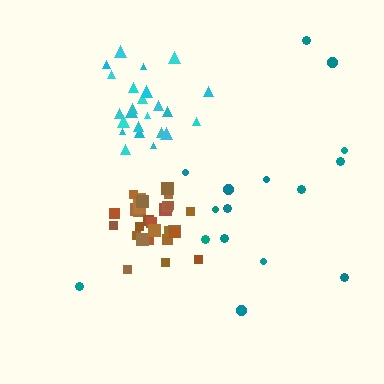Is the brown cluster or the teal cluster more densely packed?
Brown.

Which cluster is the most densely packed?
Brown.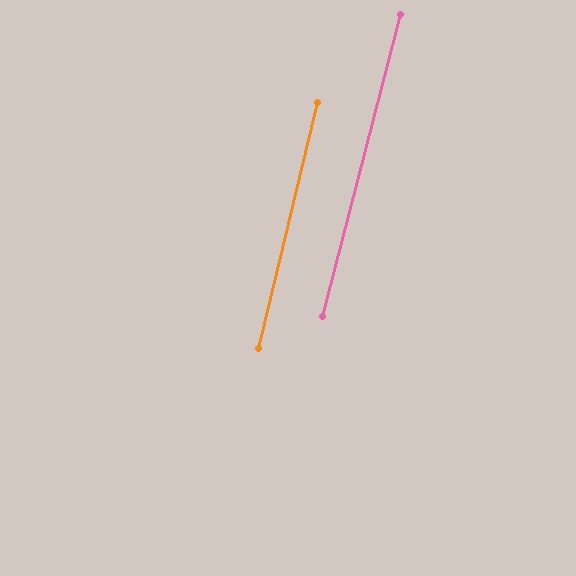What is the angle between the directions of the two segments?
Approximately 1 degree.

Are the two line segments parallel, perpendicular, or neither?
Parallel — their directions differ by only 0.9°.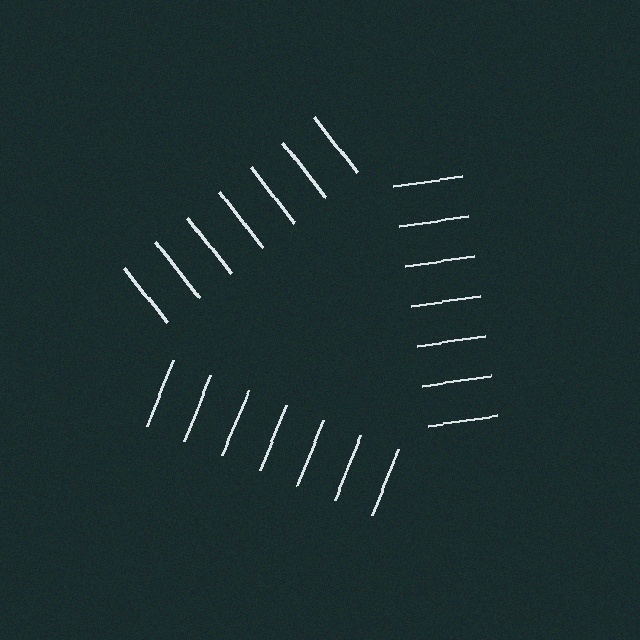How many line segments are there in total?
21 — 7 along each of the 3 edges.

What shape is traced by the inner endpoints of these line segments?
An illusory triangle — the line segments terminate on its edges but no continuous stroke is drawn.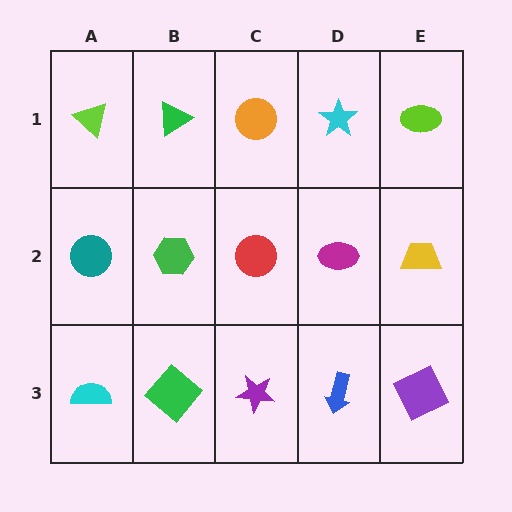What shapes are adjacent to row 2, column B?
A green triangle (row 1, column B), a green diamond (row 3, column B), a teal circle (row 2, column A), a red circle (row 2, column C).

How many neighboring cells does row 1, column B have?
3.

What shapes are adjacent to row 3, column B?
A green hexagon (row 2, column B), a cyan semicircle (row 3, column A), a purple star (row 3, column C).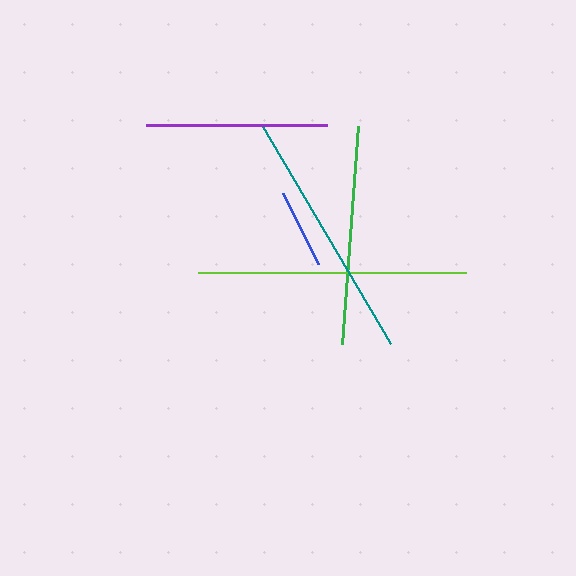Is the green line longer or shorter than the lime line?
The lime line is longer than the green line.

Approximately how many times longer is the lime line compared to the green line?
The lime line is approximately 1.2 times the length of the green line.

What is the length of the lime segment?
The lime segment is approximately 268 pixels long.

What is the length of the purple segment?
The purple segment is approximately 181 pixels long.